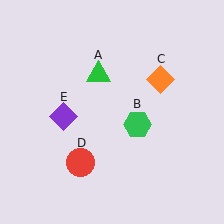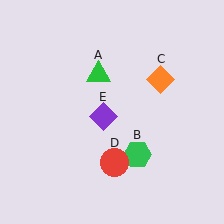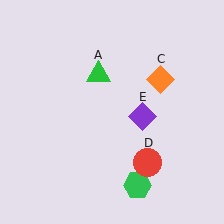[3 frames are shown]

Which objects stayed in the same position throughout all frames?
Green triangle (object A) and orange diamond (object C) remained stationary.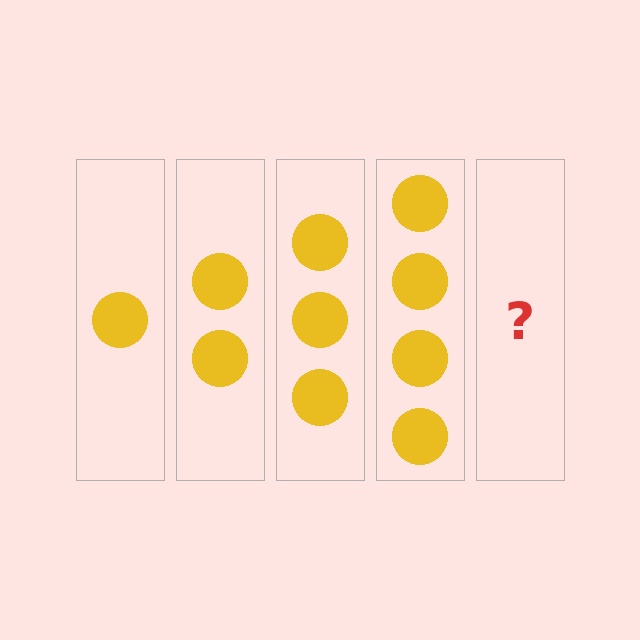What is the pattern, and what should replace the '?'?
The pattern is that each step adds one more circle. The '?' should be 5 circles.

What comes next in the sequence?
The next element should be 5 circles.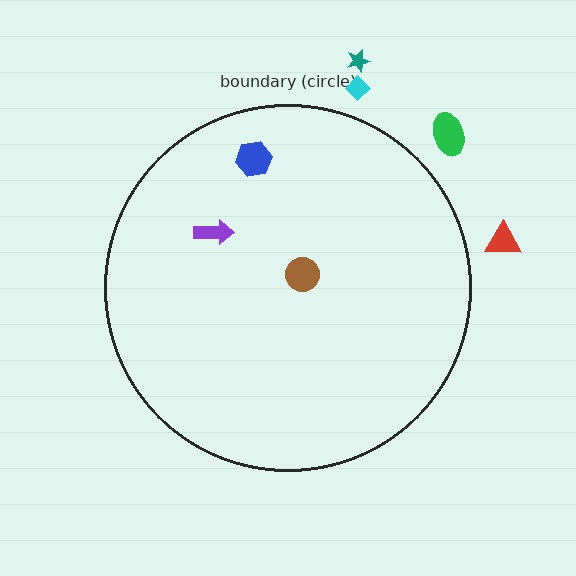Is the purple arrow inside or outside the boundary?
Inside.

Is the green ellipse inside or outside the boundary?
Outside.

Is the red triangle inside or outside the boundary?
Outside.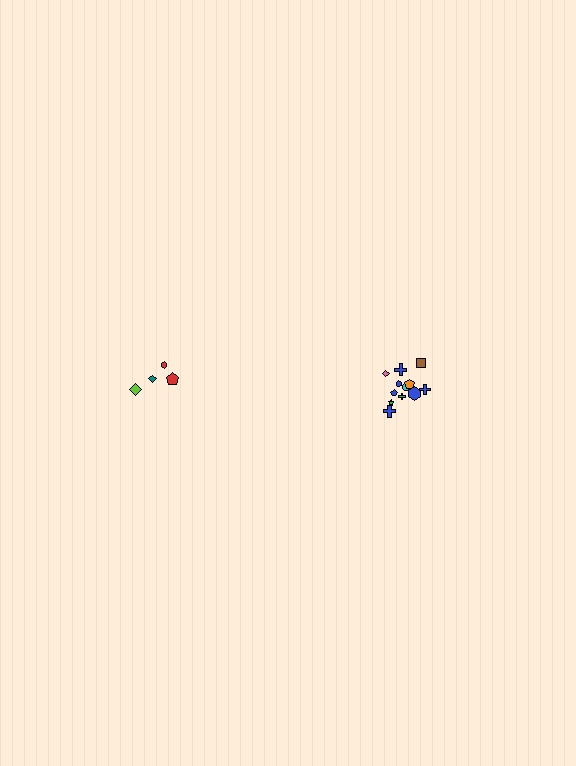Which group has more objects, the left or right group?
The right group.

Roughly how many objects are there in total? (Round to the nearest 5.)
Roughly 15 objects in total.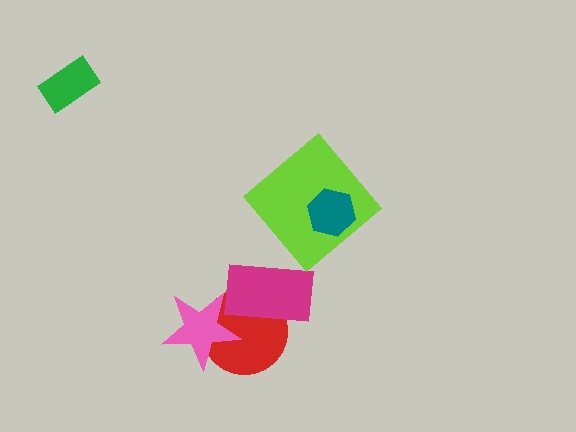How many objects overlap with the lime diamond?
1 object overlaps with the lime diamond.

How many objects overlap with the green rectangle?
0 objects overlap with the green rectangle.